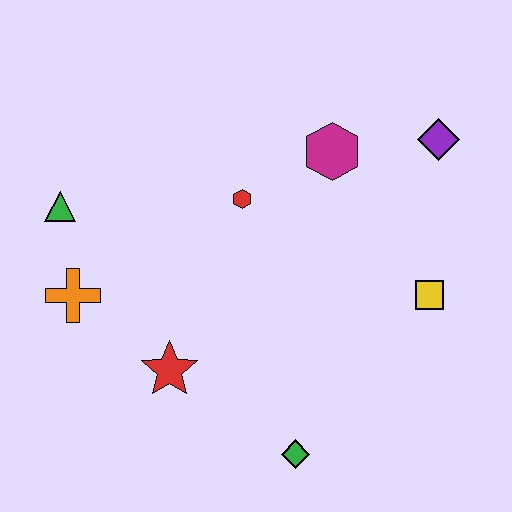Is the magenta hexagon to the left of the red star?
No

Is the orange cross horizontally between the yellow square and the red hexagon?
No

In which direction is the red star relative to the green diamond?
The red star is to the left of the green diamond.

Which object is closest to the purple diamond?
The magenta hexagon is closest to the purple diamond.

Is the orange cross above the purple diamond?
No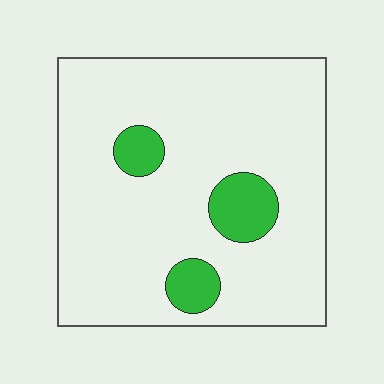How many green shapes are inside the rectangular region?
3.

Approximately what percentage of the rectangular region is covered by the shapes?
Approximately 10%.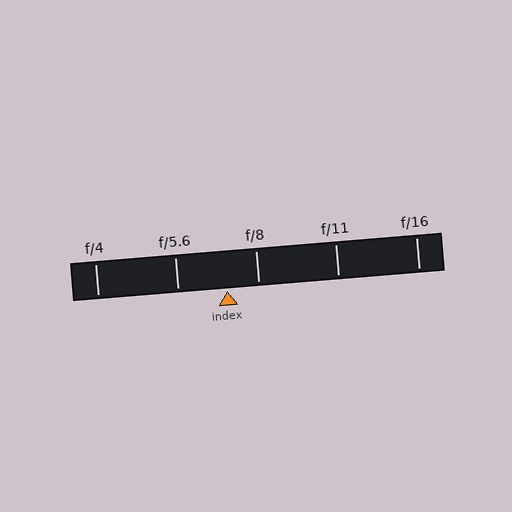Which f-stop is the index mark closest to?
The index mark is closest to f/8.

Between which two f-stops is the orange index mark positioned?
The index mark is between f/5.6 and f/8.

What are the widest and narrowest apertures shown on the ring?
The widest aperture shown is f/4 and the narrowest is f/16.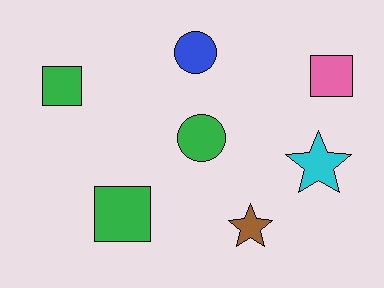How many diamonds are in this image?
There are no diamonds.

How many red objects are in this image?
There are no red objects.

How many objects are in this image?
There are 7 objects.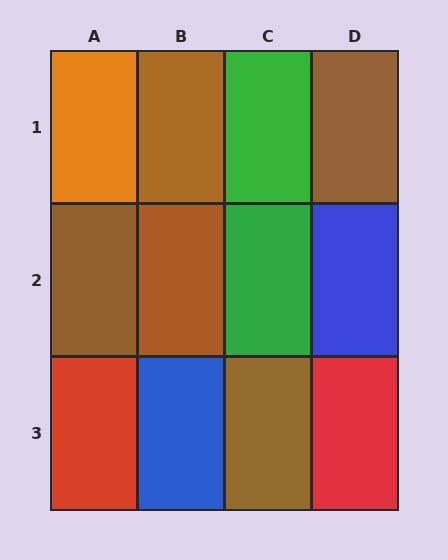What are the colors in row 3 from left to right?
Red, blue, brown, red.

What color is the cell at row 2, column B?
Brown.